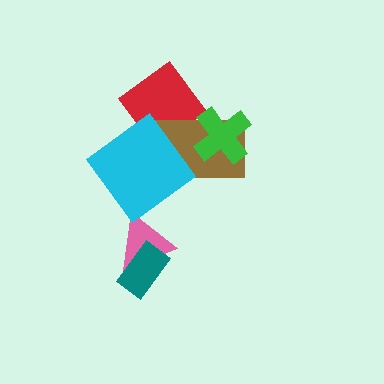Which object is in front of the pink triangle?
The teal rectangle is in front of the pink triangle.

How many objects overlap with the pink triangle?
1 object overlaps with the pink triangle.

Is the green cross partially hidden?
No, no other shape covers it.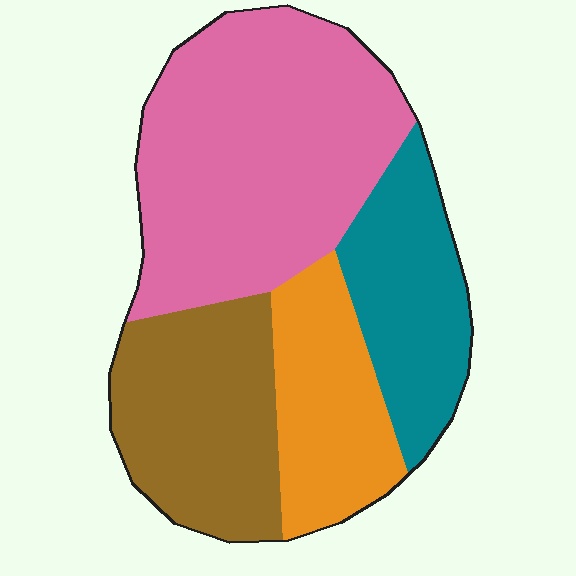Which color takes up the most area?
Pink, at roughly 40%.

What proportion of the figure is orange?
Orange takes up about one sixth (1/6) of the figure.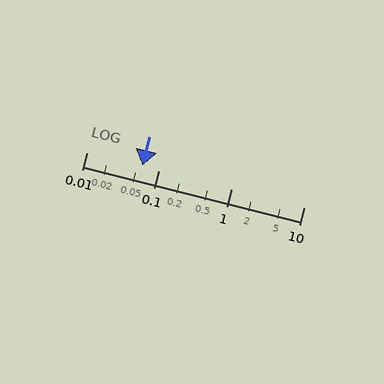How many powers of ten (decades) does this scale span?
The scale spans 3 decades, from 0.01 to 10.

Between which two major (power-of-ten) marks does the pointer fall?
The pointer is between 0.01 and 0.1.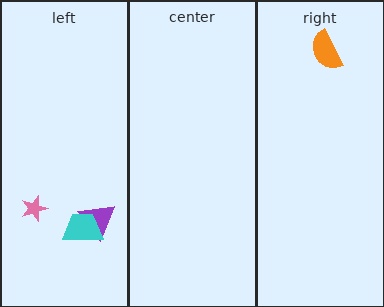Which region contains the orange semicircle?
The right region.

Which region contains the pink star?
The left region.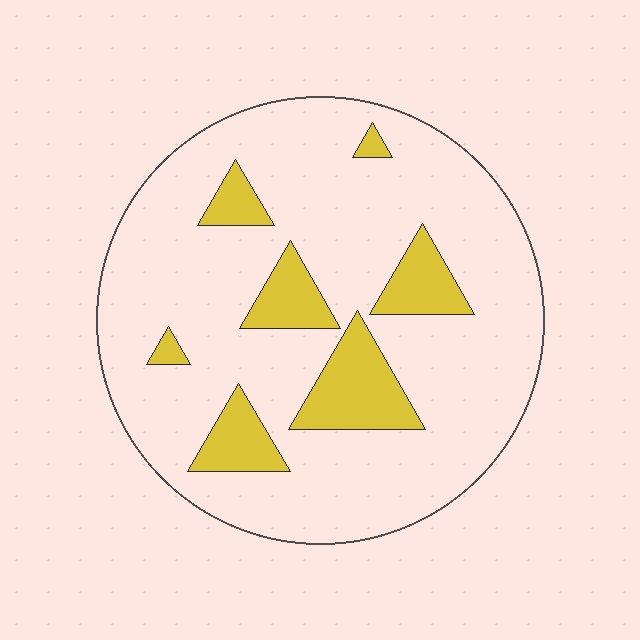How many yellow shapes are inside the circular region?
7.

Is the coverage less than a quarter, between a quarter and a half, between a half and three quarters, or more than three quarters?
Less than a quarter.